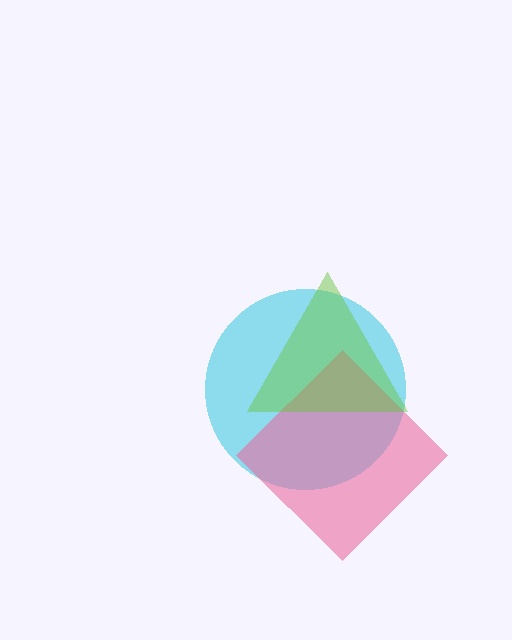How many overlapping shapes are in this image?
There are 3 overlapping shapes in the image.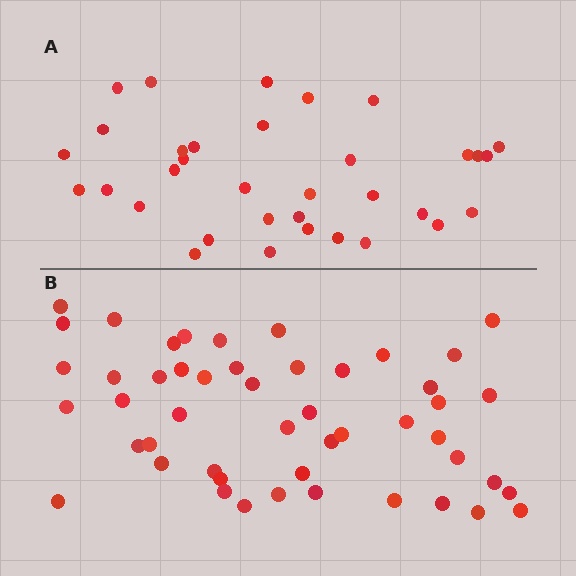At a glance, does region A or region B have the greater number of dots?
Region B (the bottom region) has more dots.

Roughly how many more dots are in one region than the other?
Region B has approximately 15 more dots than region A.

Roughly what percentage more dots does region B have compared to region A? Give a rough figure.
About 45% more.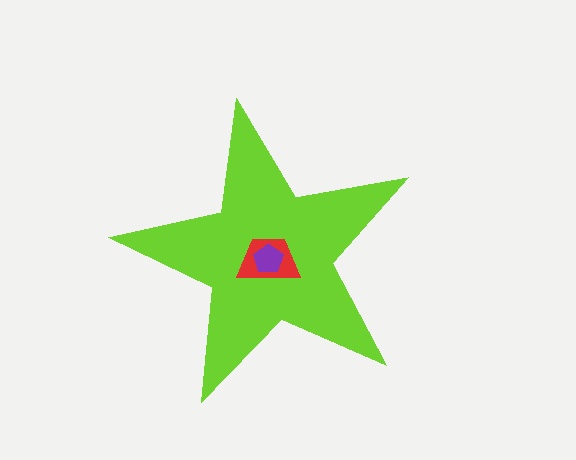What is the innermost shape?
The purple pentagon.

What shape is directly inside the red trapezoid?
The purple pentagon.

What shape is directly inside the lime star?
The red trapezoid.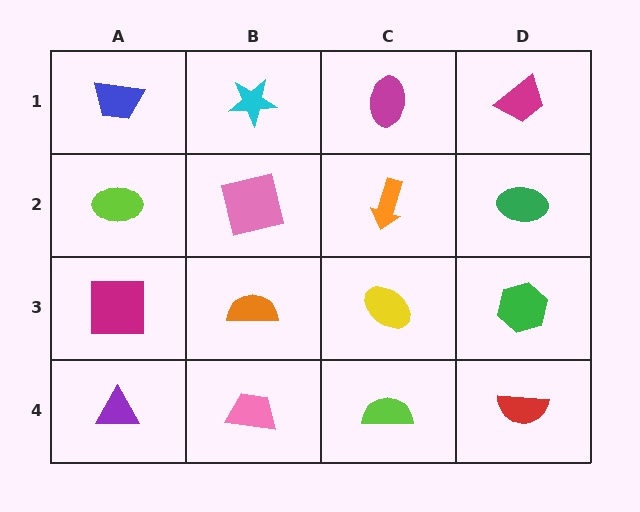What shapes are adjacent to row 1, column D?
A green ellipse (row 2, column D), a magenta ellipse (row 1, column C).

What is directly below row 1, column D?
A green ellipse.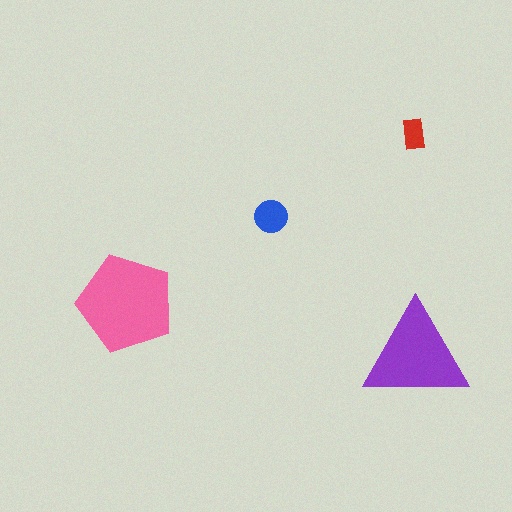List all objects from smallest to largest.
The red rectangle, the blue circle, the purple triangle, the pink pentagon.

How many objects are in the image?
There are 4 objects in the image.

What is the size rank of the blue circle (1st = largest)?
3rd.